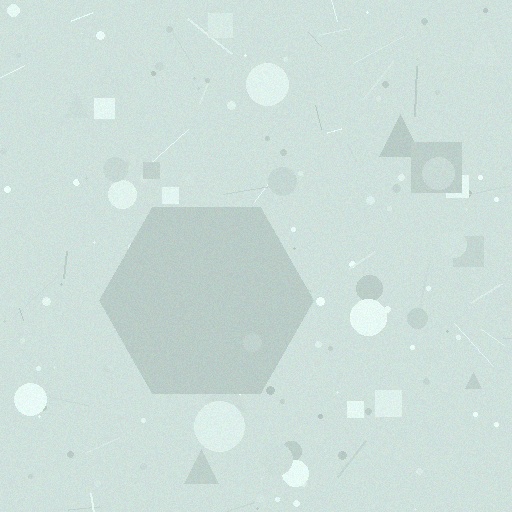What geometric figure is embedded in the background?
A hexagon is embedded in the background.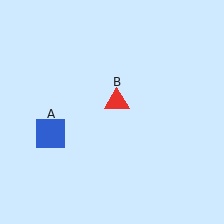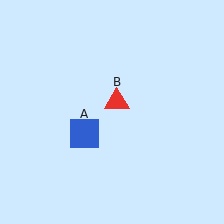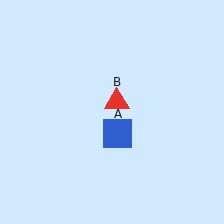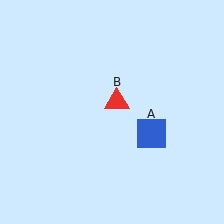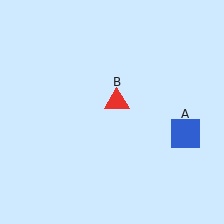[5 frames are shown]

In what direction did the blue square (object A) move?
The blue square (object A) moved right.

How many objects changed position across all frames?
1 object changed position: blue square (object A).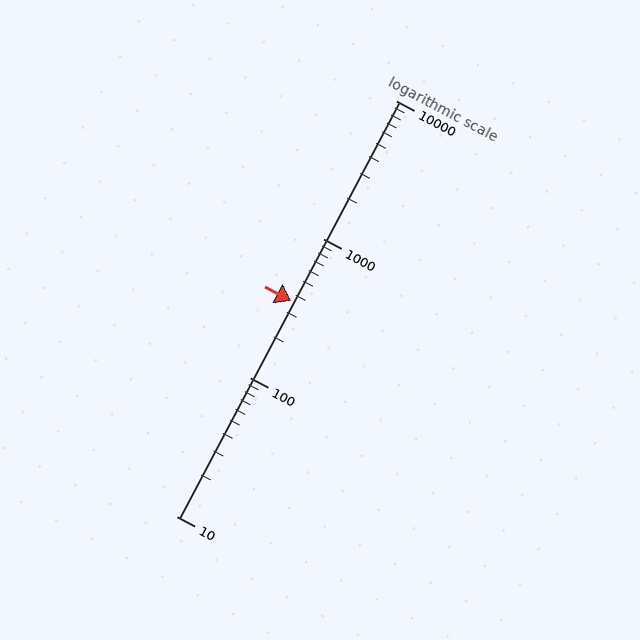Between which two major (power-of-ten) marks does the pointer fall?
The pointer is between 100 and 1000.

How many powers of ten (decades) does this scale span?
The scale spans 3 decades, from 10 to 10000.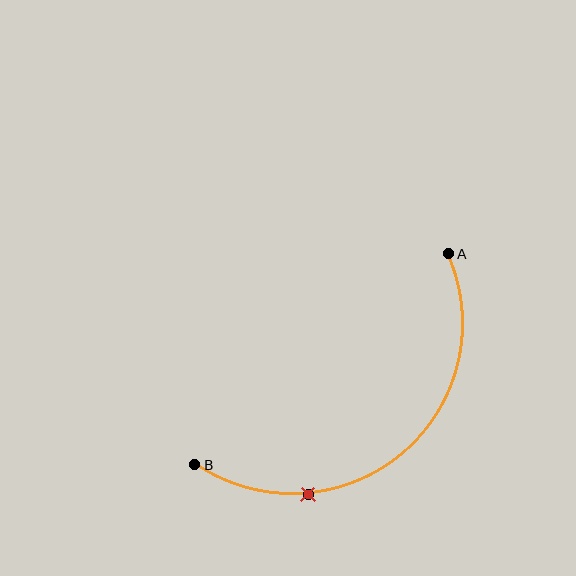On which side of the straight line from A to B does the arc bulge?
The arc bulges below and to the right of the straight line connecting A and B.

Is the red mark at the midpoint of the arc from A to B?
No. The red mark lies on the arc but is closer to endpoint B. The arc midpoint would be at the point on the curve equidistant along the arc from both A and B.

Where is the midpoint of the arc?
The arc midpoint is the point on the curve farthest from the straight line joining A and B. It sits below and to the right of that line.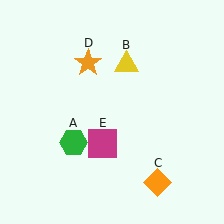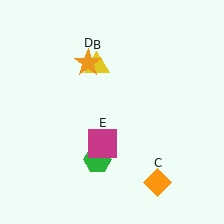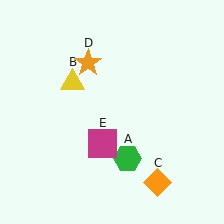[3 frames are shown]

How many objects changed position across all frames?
2 objects changed position: green hexagon (object A), yellow triangle (object B).